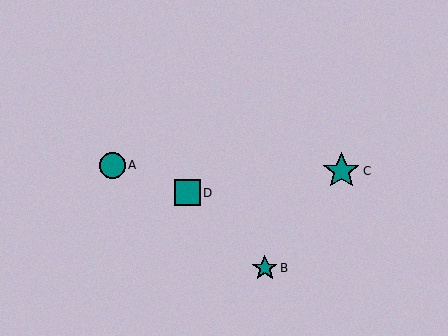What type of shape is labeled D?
Shape D is a teal square.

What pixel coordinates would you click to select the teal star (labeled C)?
Click at (341, 171) to select the teal star C.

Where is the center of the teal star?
The center of the teal star is at (341, 171).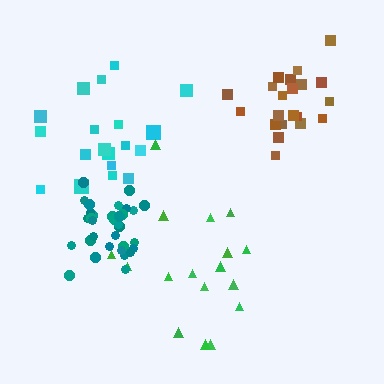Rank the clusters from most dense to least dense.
teal, brown, cyan, green.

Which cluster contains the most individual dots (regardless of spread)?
Teal (33).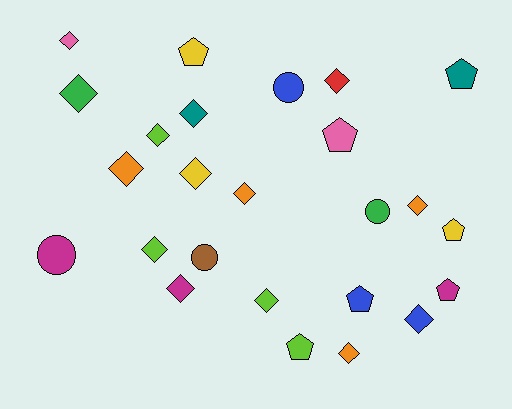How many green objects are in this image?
There are 2 green objects.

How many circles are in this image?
There are 4 circles.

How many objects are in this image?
There are 25 objects.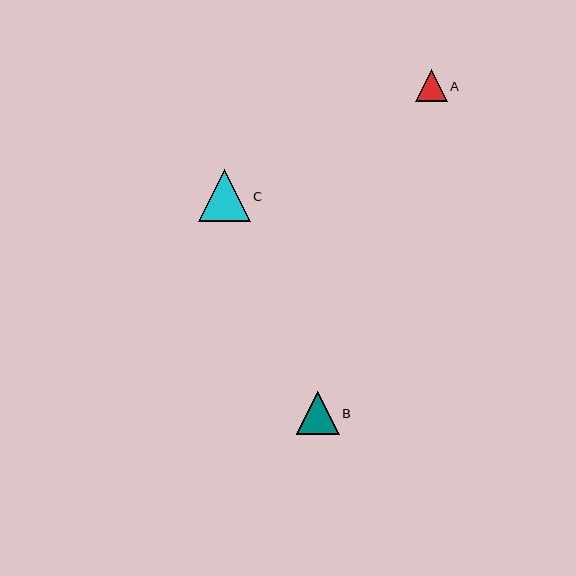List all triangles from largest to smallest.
From largest to smallest: C, B, A.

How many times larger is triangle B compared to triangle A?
Triangle B is approximately 1.3 times the size of triangle A.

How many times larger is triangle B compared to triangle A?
Triangle B is approximately 1.3 times the size of triangle A.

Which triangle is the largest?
Triangle C is the largest with a size of approximately 52 pixels.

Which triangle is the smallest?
Triangle A is the smallest with a size of approximately 32 pixels.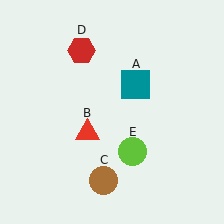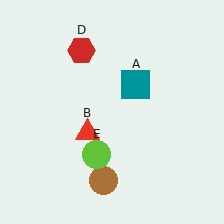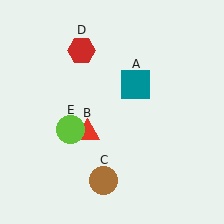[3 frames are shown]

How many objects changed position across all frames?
1 object changed position: lime circle (object E).